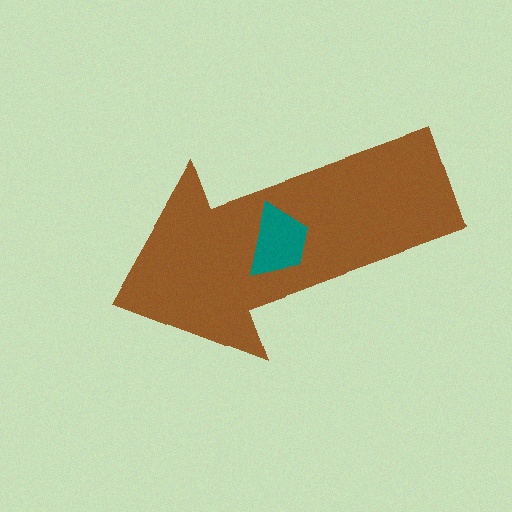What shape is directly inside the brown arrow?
The teal trapezoid.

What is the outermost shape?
The brown arrow.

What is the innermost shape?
The teal trapezoid.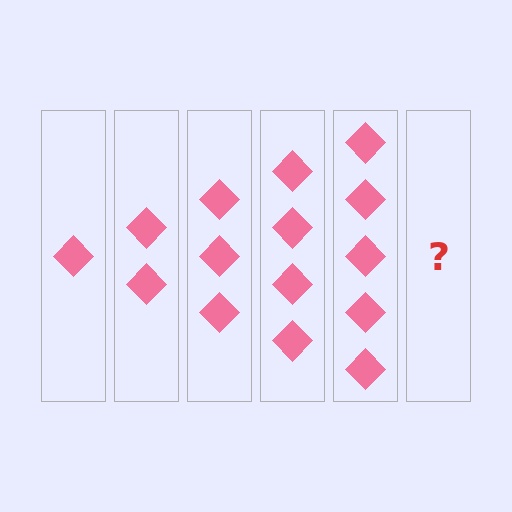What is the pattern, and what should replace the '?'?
The pattern is that each step adds one more diamond. The '?' should be 6 diamonds.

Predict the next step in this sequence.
The next step is 6 diamonds.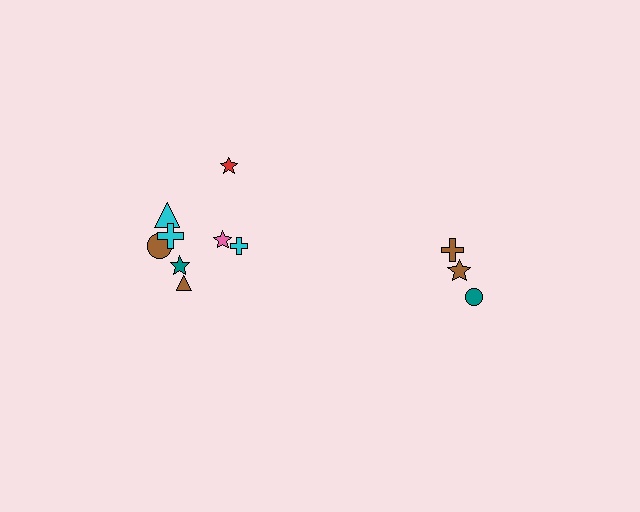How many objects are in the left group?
There are 8 objects.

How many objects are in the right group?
There are 3 objects.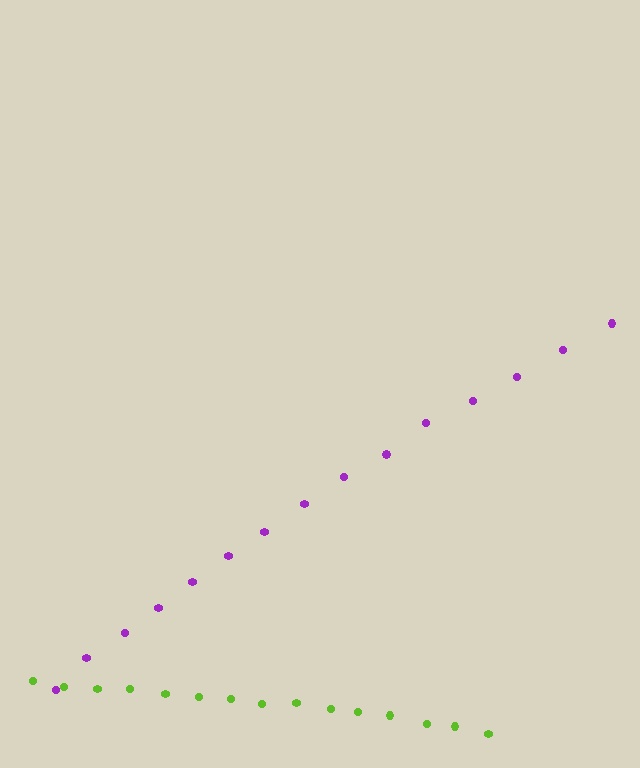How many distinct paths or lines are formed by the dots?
There are 2 distinct paths.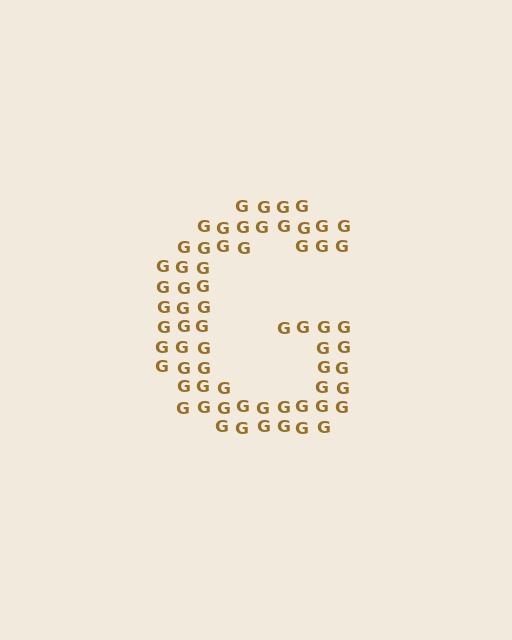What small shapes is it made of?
It is made of small letter G's.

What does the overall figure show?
The overall figure shows the letter G.